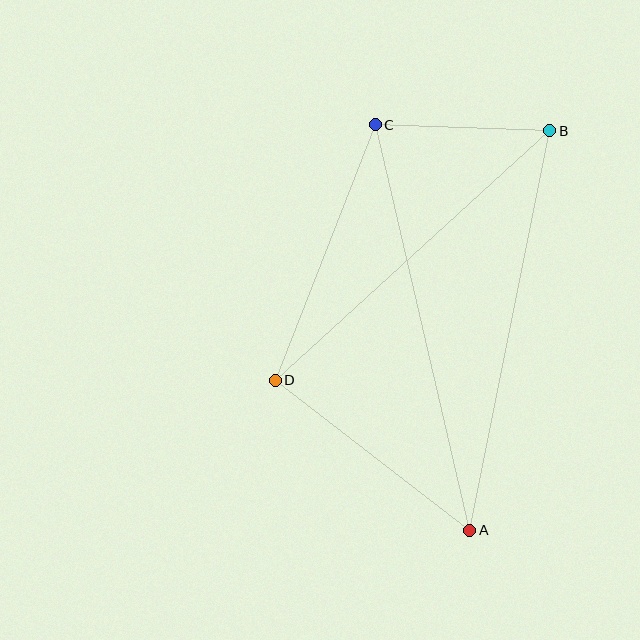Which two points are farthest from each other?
Points A and C are farthest from each other.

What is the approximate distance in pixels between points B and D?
The distance between B and D is approximately 371 pixels.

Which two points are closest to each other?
Points B and C are closest to each other.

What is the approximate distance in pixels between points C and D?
The distance between C and D is approximately 274 pixels.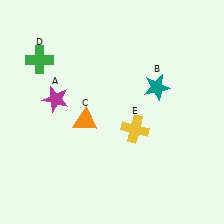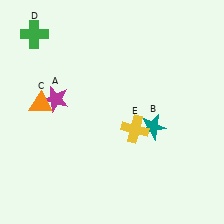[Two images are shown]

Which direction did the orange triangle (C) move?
The orange triangle (C) moved left.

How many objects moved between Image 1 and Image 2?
3 objects moved between the two images.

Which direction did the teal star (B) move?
The teal star (B) moved down.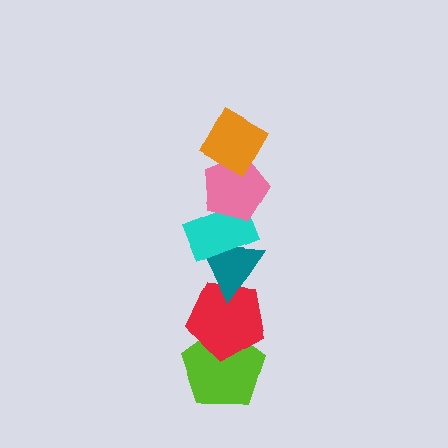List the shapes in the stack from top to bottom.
From top to bottom: the orange diamond, the pink pentagon, the cyan rectangle, the teal triangle, the red pentagon, the lime pentagon.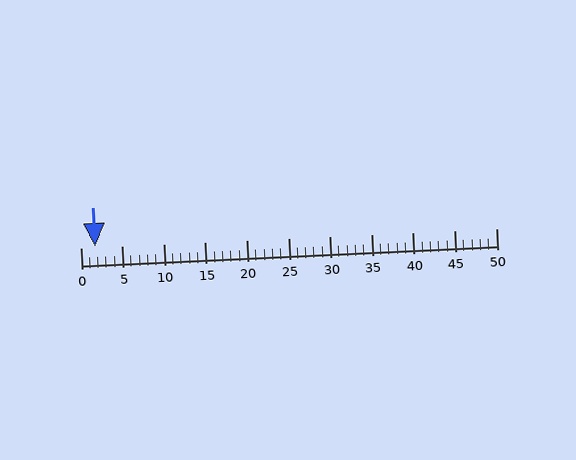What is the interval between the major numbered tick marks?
The major tick marks are spaced 5 units apart.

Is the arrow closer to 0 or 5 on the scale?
The arrow is closer to 0.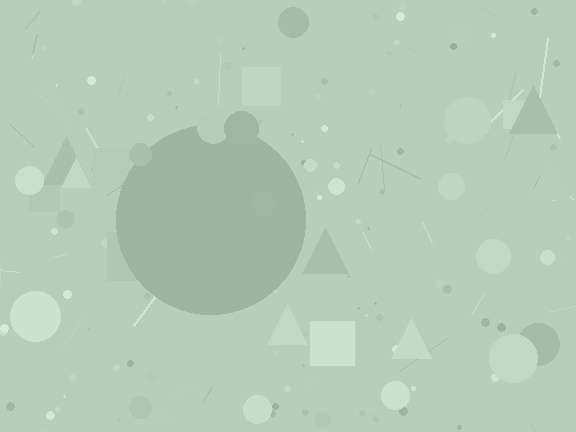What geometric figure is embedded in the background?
A circle is embedded in the background.